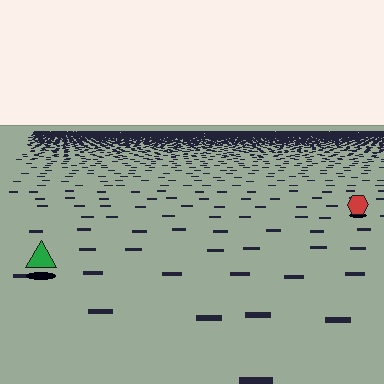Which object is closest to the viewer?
The green triangle is closest. The texture marks near it are larger and more spread out.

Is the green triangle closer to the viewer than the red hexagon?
Yes. The green triangle is closer — you can tell from the texture gradient: the ground texture is coarser near it.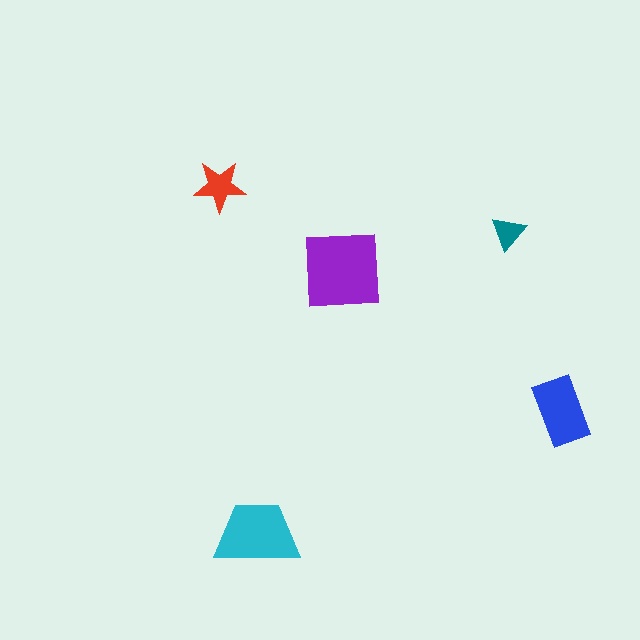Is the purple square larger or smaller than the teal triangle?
Larger.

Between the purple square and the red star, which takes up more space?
The purple square.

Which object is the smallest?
The teal triangle.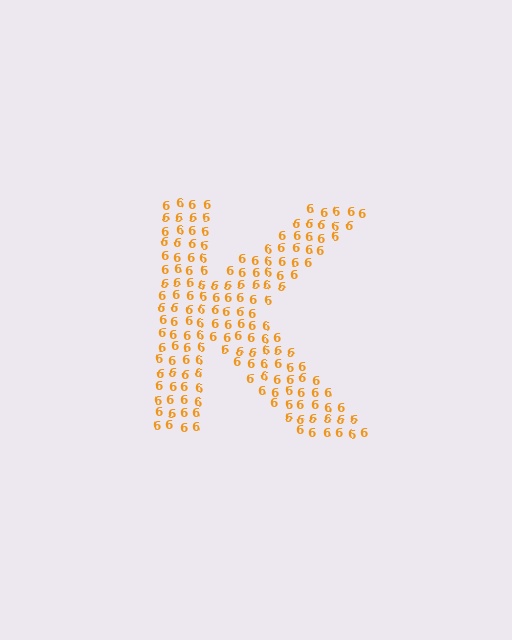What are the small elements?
The small elements are digit 6's.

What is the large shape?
The large shape is the letter K.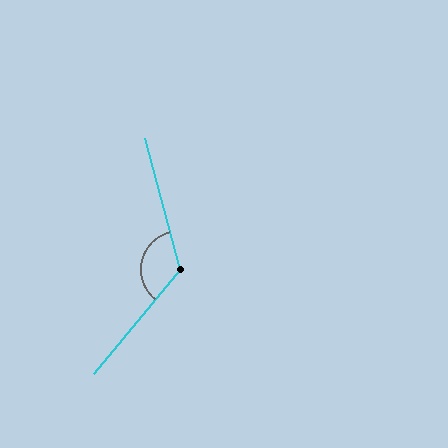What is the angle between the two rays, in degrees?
Approximately 126 degrees.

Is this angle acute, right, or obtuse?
It is obtuse.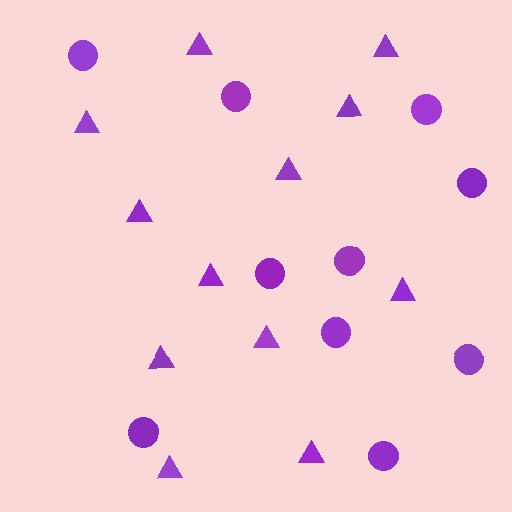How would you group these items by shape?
There are 2 groups: one group of triangles (12) and one group of circles (10).